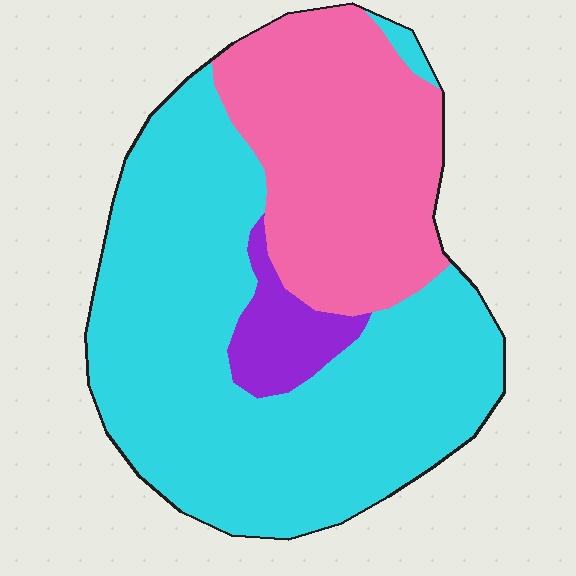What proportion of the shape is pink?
Pink covers around 30% of the shape.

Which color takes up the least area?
Purple, at roughly 5%.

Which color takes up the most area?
Cyan, at roughly 60%.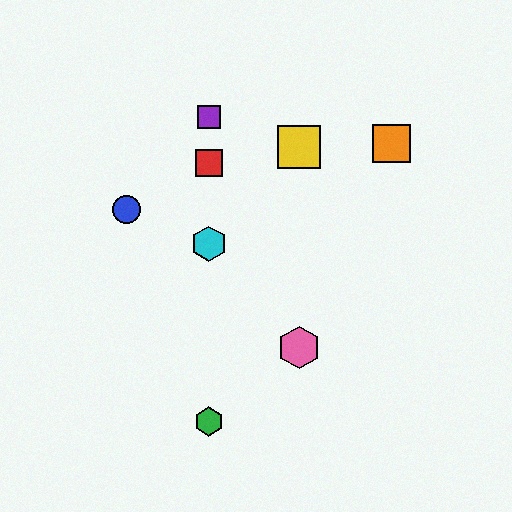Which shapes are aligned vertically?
The red square, the green hexagon, the purple square, the cyan hexagon are aligned vertically.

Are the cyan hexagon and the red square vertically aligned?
Yes, both are at x≈209.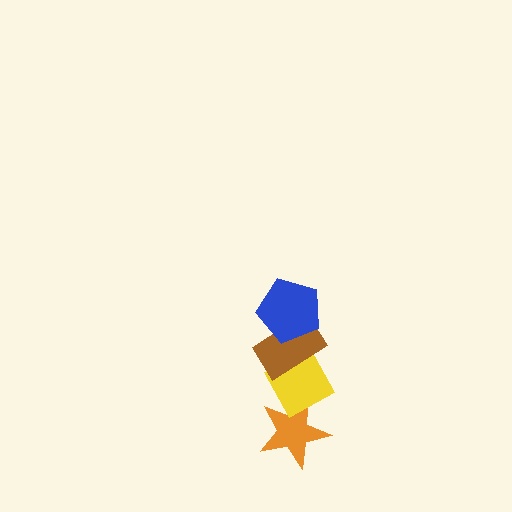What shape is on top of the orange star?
The yellow diamond is on top of the orange star.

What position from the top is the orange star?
The orange star is 4th from the top.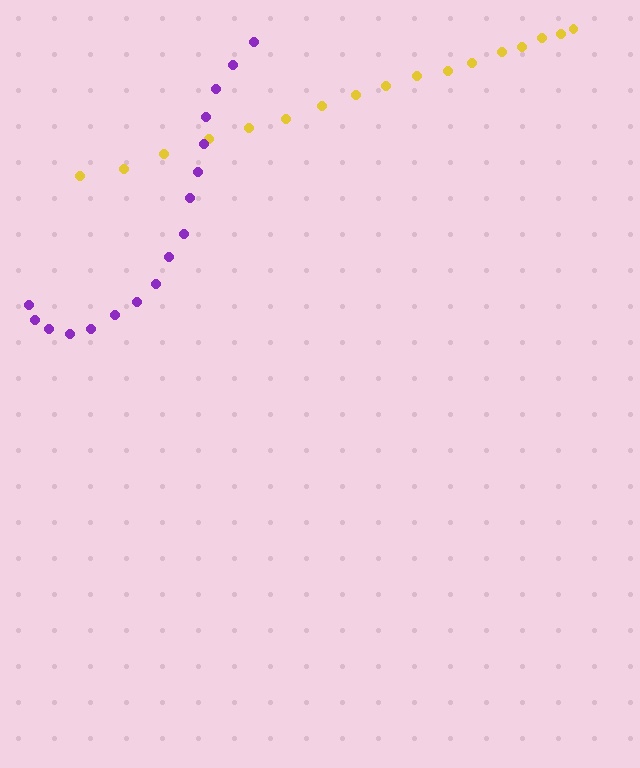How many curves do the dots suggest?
There are 2 distinct paths.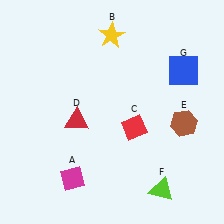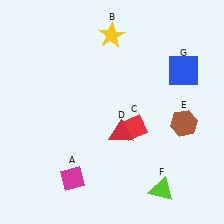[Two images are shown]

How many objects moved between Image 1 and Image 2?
1 object moved between the two images.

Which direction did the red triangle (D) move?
The red triangle (D) moved right.